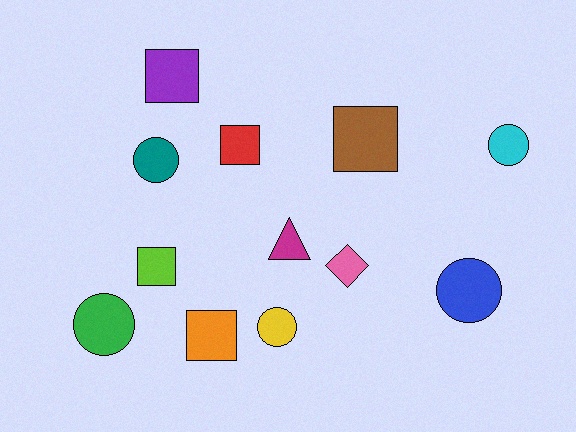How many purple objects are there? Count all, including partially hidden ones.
There is 1 purple object.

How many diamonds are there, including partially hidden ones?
There is 1 diamond.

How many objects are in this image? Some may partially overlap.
There are 12 objects.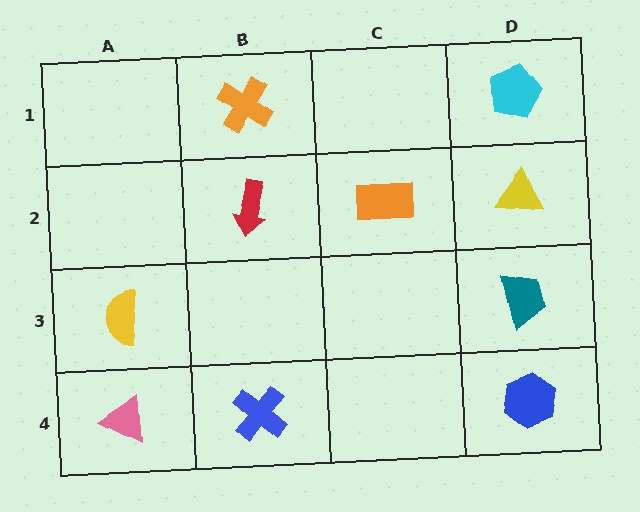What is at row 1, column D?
A cyan pentagon.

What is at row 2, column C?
An orange rectangle.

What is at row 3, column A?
A yellow semicircle.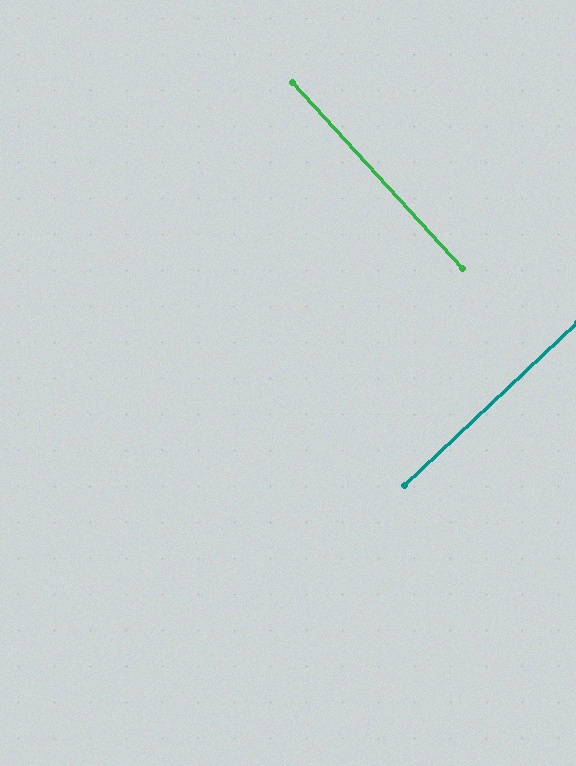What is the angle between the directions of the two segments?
Approximately 89 degrees.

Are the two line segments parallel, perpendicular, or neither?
Perpendicular — they meet at approximately 89°.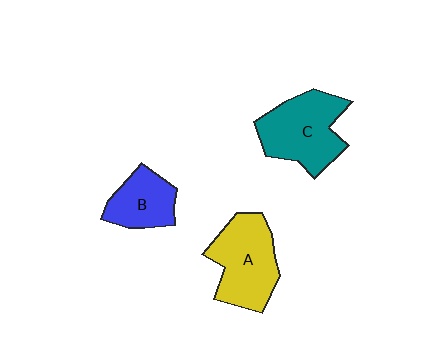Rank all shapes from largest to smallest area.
From largest to smallest: C (teal), A (yellow), B (blue).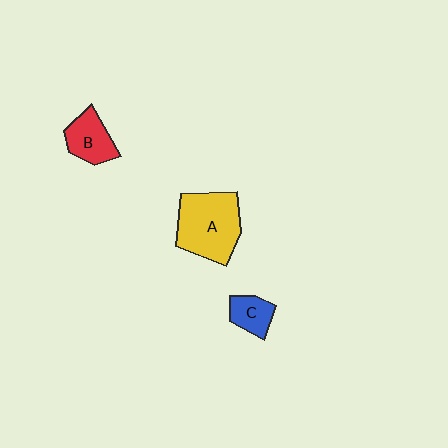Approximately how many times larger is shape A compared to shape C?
Approximately 2.6 times.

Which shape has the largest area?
Shape A (yellow).